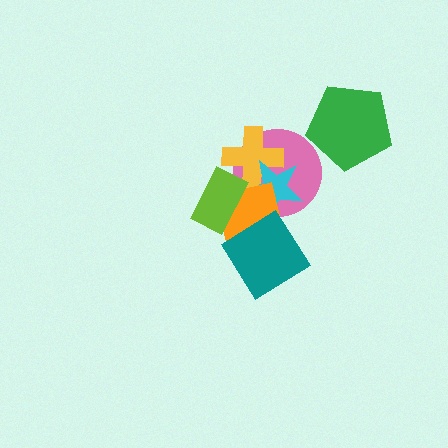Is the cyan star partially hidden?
Yes, it is partially covered by another shape.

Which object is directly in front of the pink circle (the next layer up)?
The yellow cross is directly in front of the pink circle.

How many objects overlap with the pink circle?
4 objects overlap with the pink circle.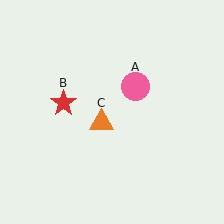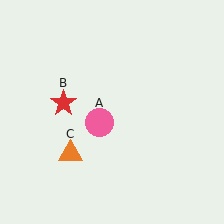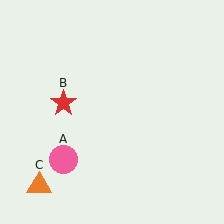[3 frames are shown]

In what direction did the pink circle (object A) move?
The pink circle (object A) moved down and to the left.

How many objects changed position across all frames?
2 objects changed position: pink circle (object A), orange triangle (object C).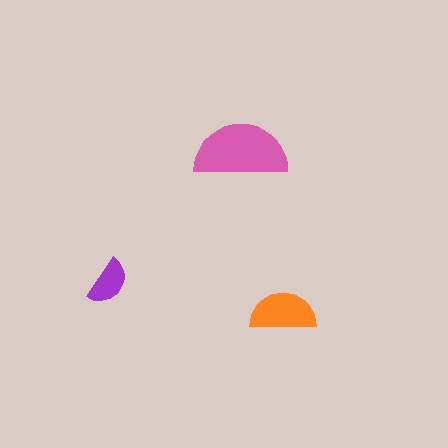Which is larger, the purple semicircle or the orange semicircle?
The orange one.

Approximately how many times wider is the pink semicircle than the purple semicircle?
About 2 times wider.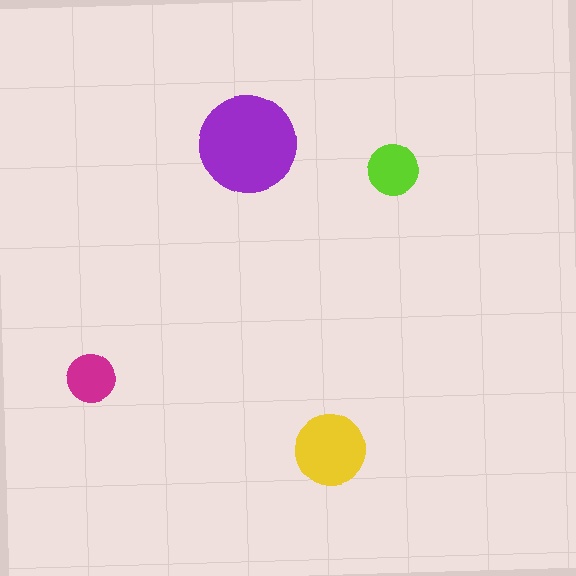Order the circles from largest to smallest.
the purple one, the yellow one, the lime one, the magenta one.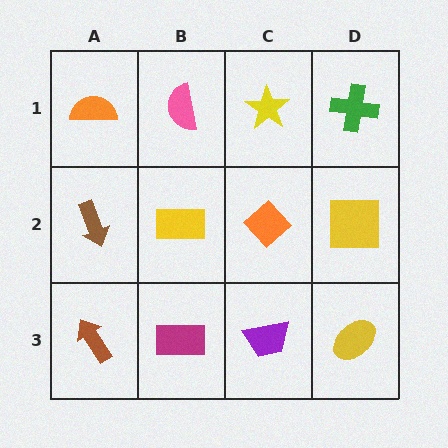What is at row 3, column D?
A yellow ellipse.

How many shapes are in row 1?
4 shapes.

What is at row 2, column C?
An orange diamond.